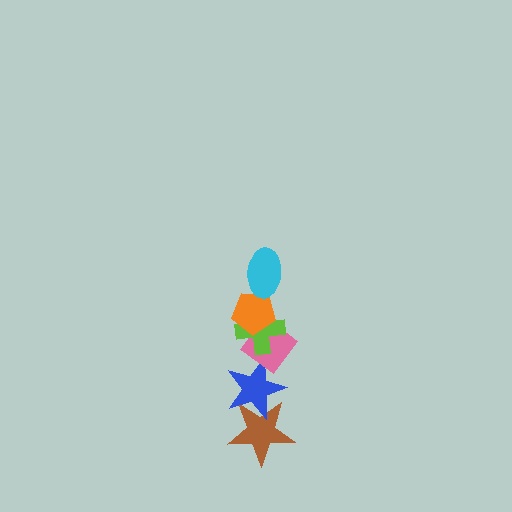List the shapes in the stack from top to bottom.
From top to bottom: the cyan ellipse, the orange pentagon, the lime cross, the pink diamond, the blue star, the brown star.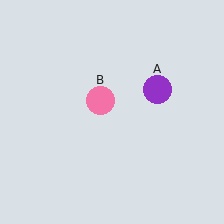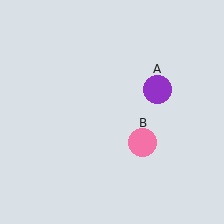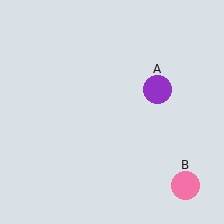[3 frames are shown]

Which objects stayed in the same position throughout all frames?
Purple circle (object A) remained stationary.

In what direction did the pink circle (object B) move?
The pink circle (object B) moved down and to the right.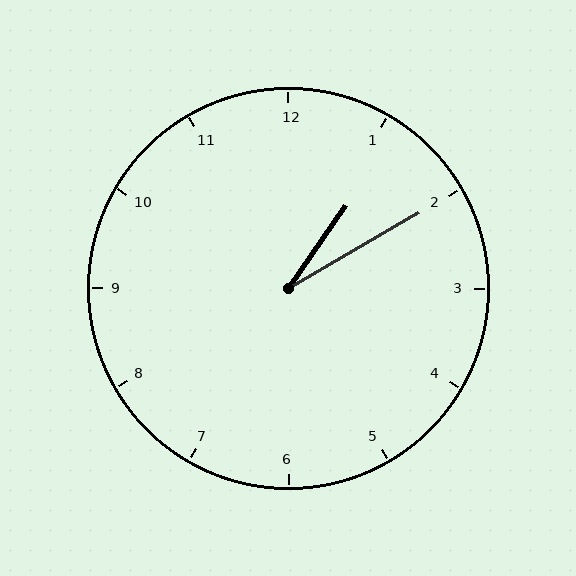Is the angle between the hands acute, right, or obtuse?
It is acute.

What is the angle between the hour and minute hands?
Approximately 25 degrees.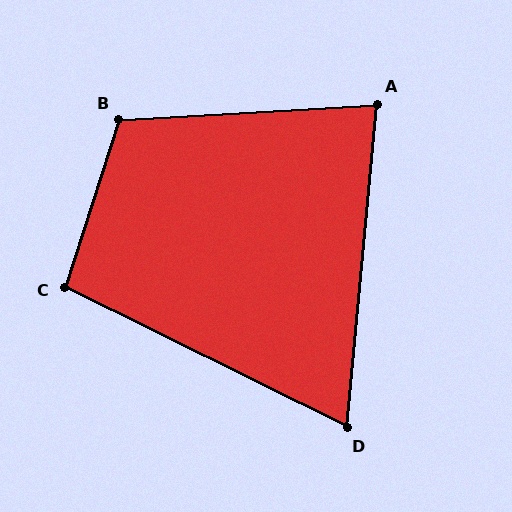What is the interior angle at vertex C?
Approximately 99 degrees (obtuse).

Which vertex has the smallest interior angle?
D, at approximately 69 degrees.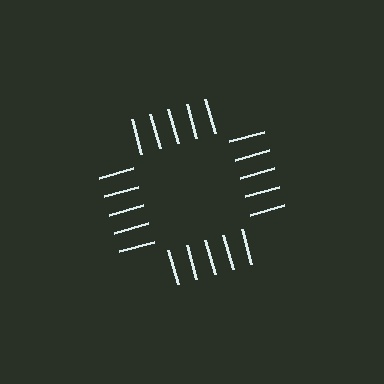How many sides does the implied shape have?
4 sides — the line-ends trace a square.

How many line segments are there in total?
20 — 5 along each of the 4 edges.